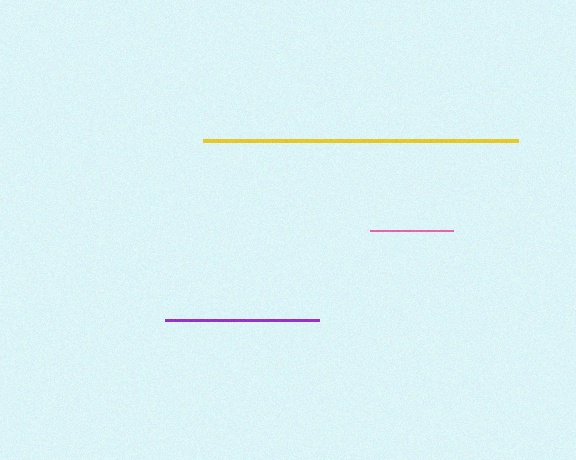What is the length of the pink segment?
The pink segment is approximately 83 pixels long.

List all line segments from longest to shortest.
From longest to shortest: yellow, purple, pink.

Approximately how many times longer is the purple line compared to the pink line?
The purple line is approximately 1.8 times the length of the pink line.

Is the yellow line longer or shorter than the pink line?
The yellow line is longer than the pink line.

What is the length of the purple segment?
The purple segment is approximately 154 pixels long.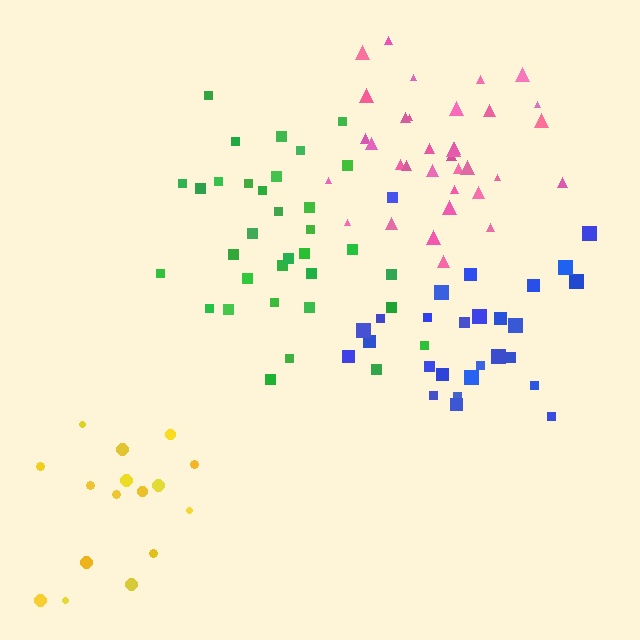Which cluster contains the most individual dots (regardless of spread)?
Pink (34).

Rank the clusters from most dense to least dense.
pink, green, blue, yellow.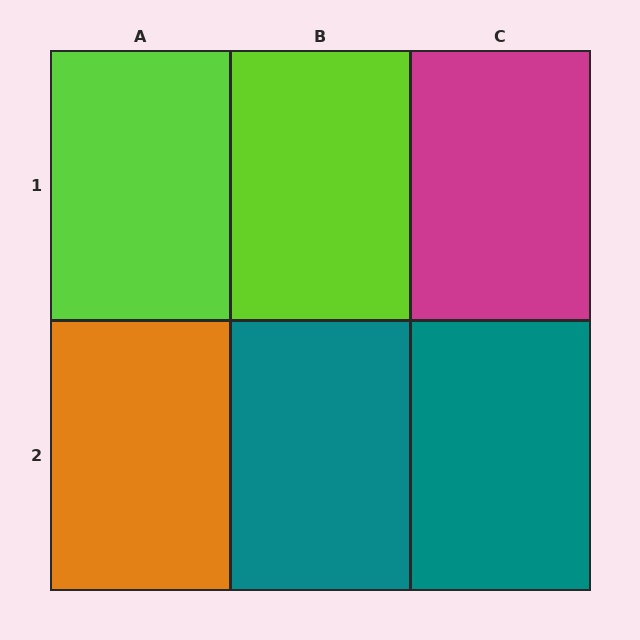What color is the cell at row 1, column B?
Lime.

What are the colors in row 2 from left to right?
Orange, teal, teal.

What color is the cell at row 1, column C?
Magenta.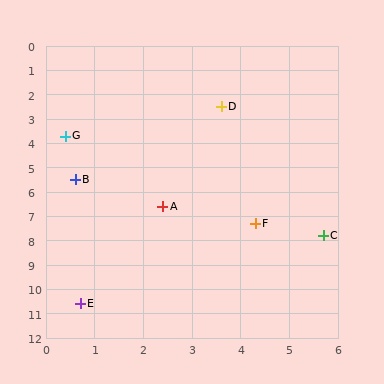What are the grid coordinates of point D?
Point D is at approximately (3.6, 2.5).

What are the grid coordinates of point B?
Point B is at approximately (0.6, 5.5).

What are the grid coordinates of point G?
Point G is at approximately (0.4, 3.7).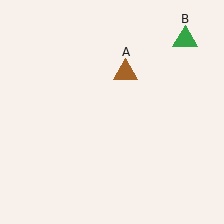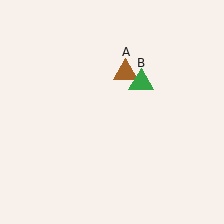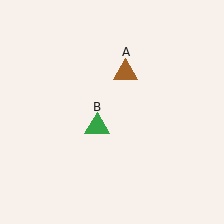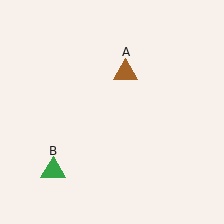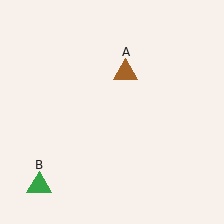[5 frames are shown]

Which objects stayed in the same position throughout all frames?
Brown triangle (object A) remained stationary.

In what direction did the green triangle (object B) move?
The green triangle (object B) moved down and to the left.